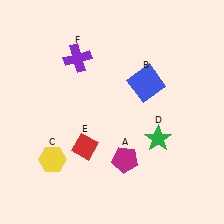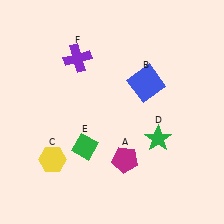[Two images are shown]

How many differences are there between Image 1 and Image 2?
There is 1 difference between the two images.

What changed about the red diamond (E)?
In Image 1, E is red. In Image 2, it changed to green.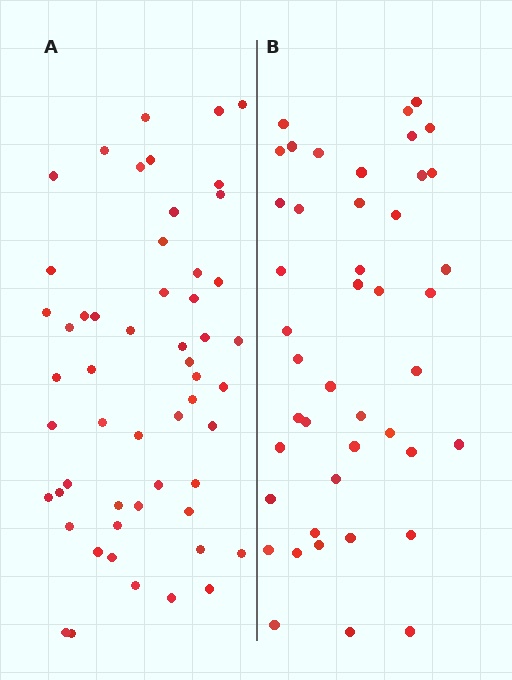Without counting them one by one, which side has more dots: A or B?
Region A (the left region) has more dots.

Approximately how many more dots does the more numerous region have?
Region A has roughly 10 or so more dots than region B.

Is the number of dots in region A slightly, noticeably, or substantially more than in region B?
Region A has only slightly more — the two regions are fairly close. The ratio is roughly 1.2 to 1.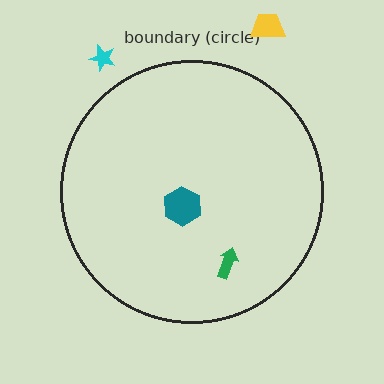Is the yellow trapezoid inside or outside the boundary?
Outside.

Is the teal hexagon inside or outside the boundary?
Inside.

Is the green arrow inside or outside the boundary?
Inside.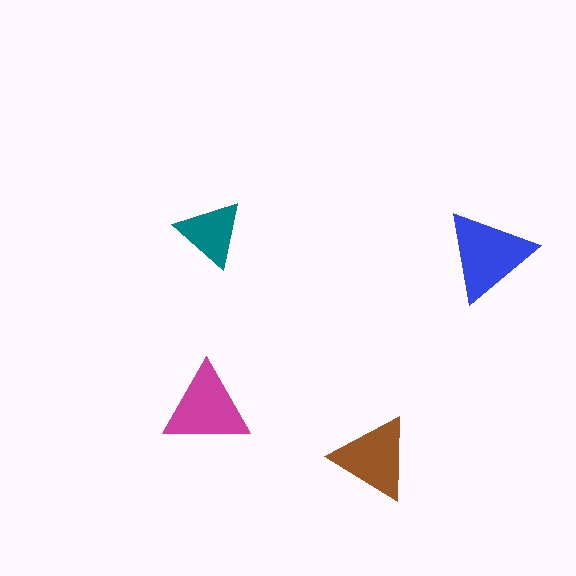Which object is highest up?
The teal triangle is topmost.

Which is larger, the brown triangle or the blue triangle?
The blue one.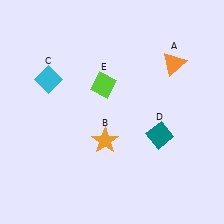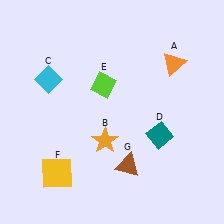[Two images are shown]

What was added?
A yellow square (F), a brown triangle (G) were added in Image 2.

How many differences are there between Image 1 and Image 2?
There are 2 differences between the two images.